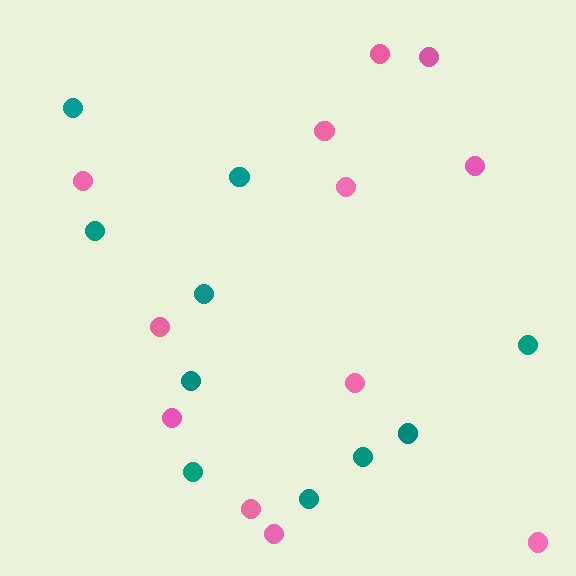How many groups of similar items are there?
There are 2 groups: one group of teal circles (10) and one group of pink circles (12).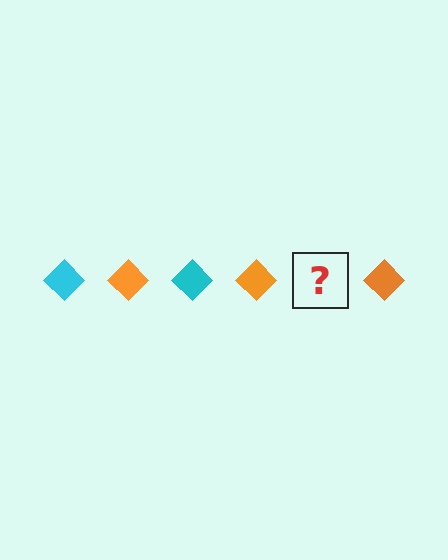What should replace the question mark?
The question mark should be replaced with a cyan diamond.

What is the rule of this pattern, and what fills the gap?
The rule is that the pattern cycles through cyan, orange diamonds. The gap should be filled with a cyan diamond.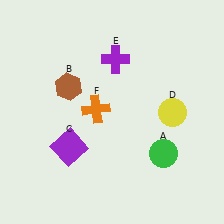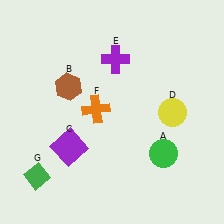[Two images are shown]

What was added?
A green diamond (G) was added in Image 2.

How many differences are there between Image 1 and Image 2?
There is 1 difference between the two images.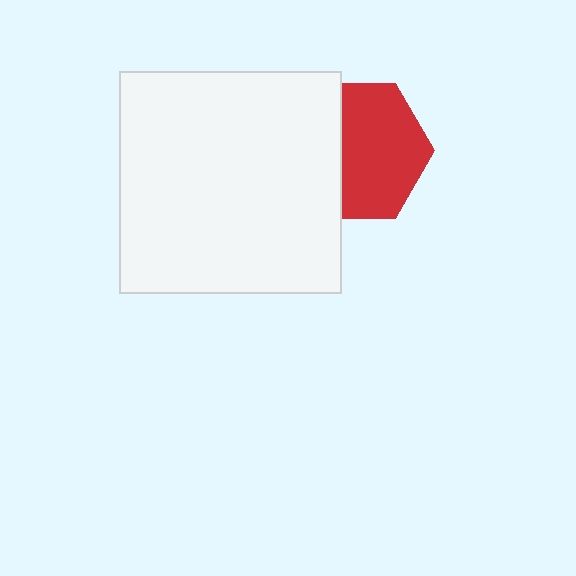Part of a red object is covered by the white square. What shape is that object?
It is a hexagon.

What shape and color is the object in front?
The object in front is a white square.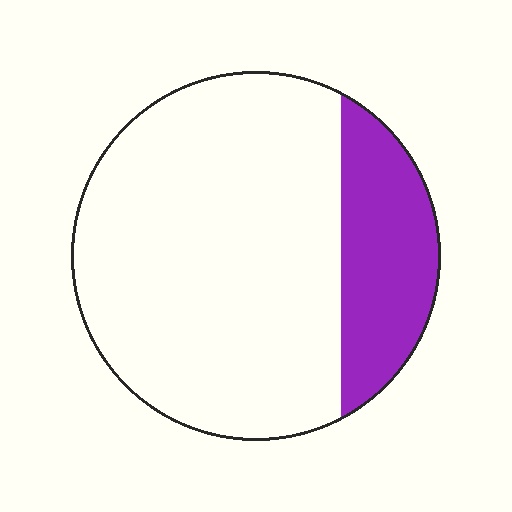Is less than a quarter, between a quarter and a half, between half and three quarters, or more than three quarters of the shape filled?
Less than a quarter.